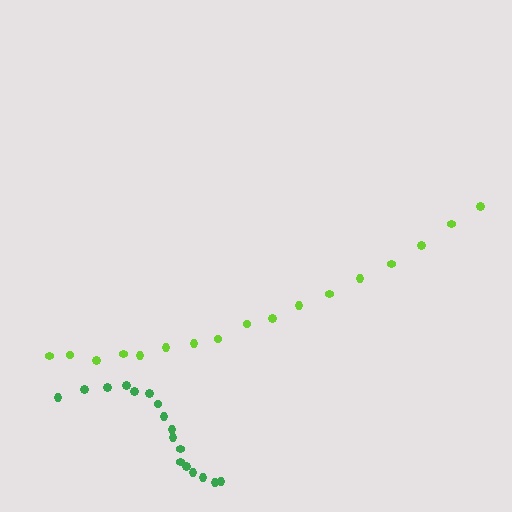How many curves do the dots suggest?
There are 2 distinct paths.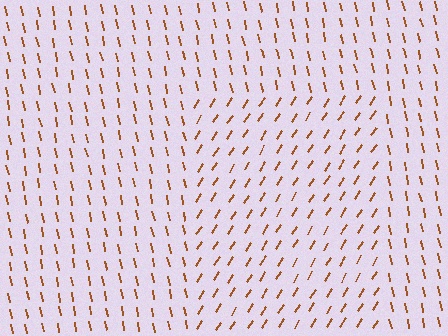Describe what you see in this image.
The image is filled with small brown line segments. A rectangle region in the image has lines oriented differently from the surrounding lines, creating a visible texture boundary.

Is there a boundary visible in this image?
Yes, there is a texture boundary formed by a change in line orientation.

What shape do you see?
I see a rectangle.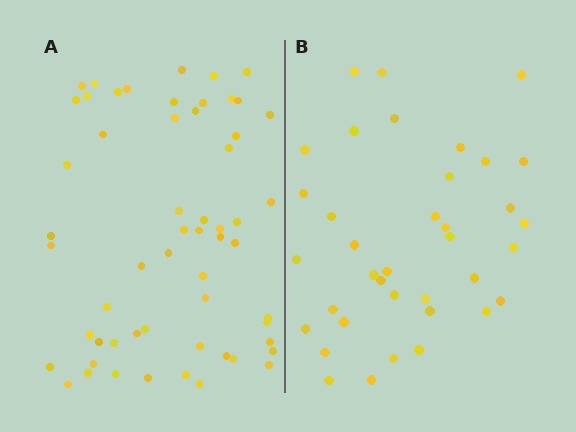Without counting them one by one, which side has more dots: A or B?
Region A (the left region) has more dots.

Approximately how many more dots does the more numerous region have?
Region A has approximately 20 more dots than region B.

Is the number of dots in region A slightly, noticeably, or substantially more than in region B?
Region A has substantially more. The ratio is roughly 1.5 to 1.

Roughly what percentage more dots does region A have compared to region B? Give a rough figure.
About 55% more.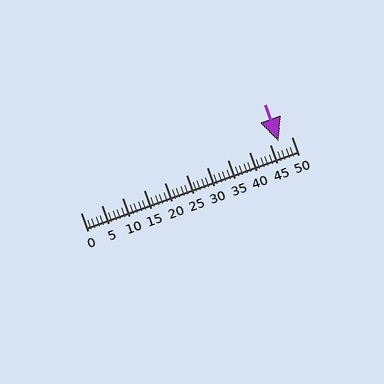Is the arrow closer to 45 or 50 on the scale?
The arrow is closer to 45.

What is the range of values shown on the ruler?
The ruler shows values from 0 to 50.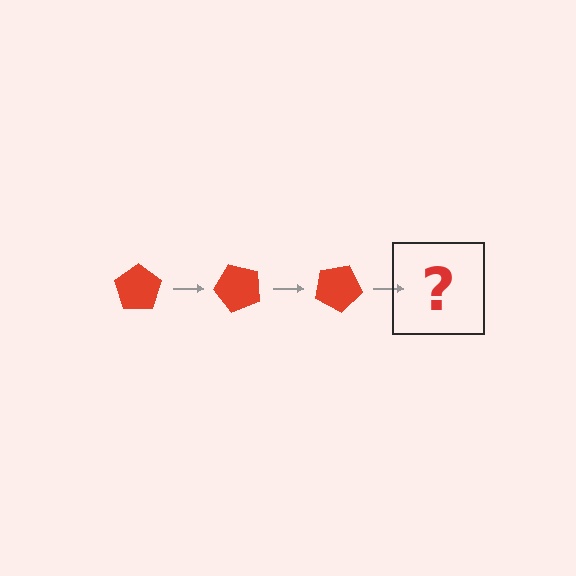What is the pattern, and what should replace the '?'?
The pattern is that the pentagon rotates 50 degrees each step. The '?' should be a red pentagon rotated 150 degrees.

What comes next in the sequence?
The next element should be a red pentagon rotated 150 degrees.